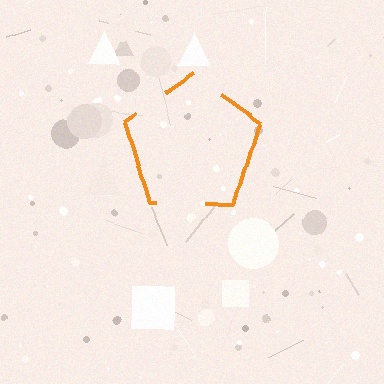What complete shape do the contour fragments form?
The contour fragments form a pentagon.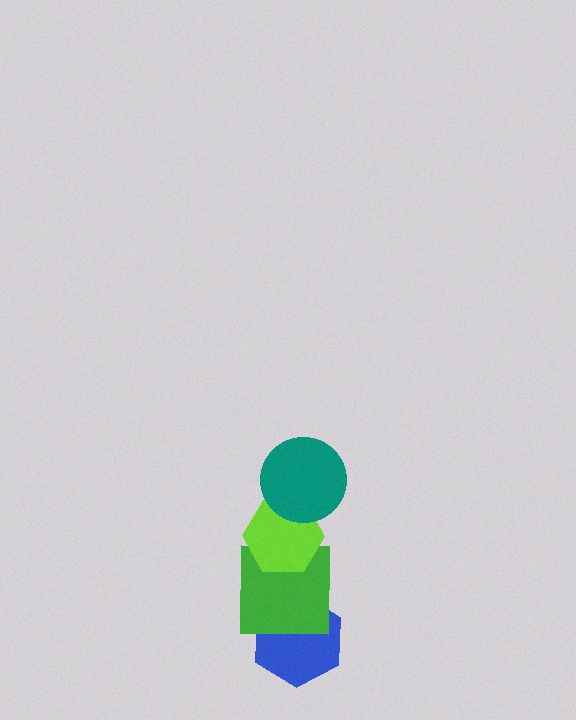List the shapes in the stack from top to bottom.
From top to bottom: the teal circle, the lime hexagon, the green square, the blue hexagon.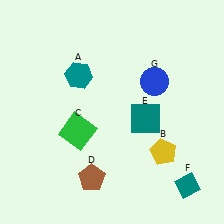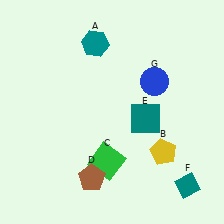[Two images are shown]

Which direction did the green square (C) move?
The green square (C) moved down.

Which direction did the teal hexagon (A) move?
The teal hexagon (A) moved up.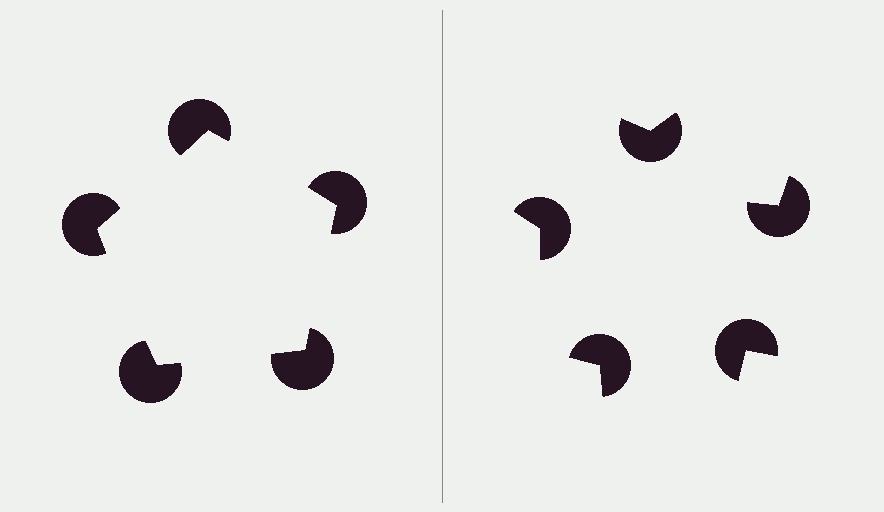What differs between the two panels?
The pac-man discs are positioned identically on both sides; only the wedge orientations differ. On the left they align to a pentagon; on the right they are misaligned.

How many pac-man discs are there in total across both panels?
10 — 5 on each side.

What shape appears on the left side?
An illusory pentagon.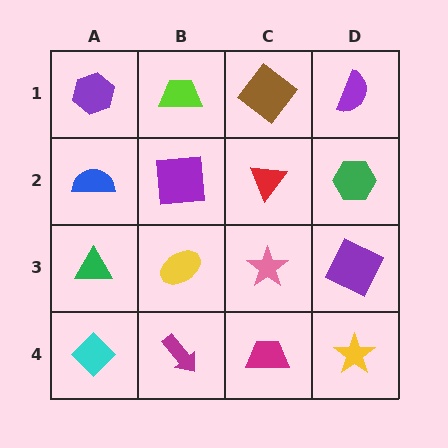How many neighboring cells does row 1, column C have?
3.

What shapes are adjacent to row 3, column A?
A blue semicircle (row 2, column A), a cyan diamond (row 4, column A), a yellow ellipse (row 3, column B).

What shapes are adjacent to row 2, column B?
A lime trapezoid (row 1, column B), a yellow ellipse (row 3, column B), a blue semicircle (row 2, column A), a red triangle (row 2, column C).